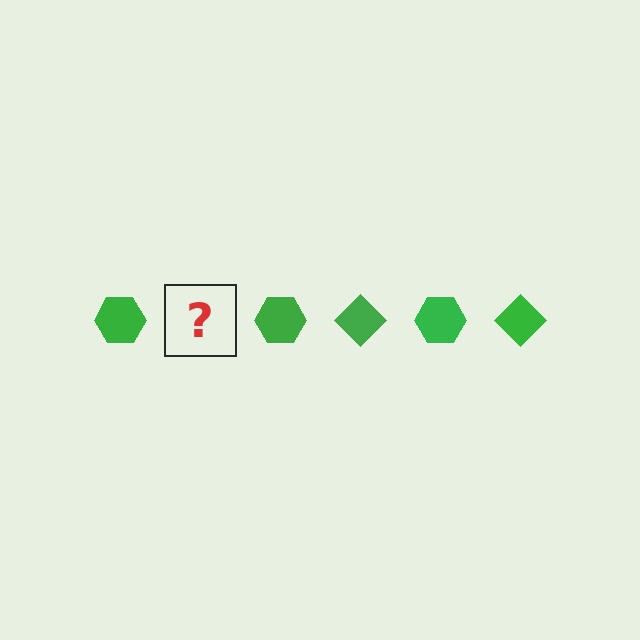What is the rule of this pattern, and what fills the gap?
The rule is that the pattern cycles through hexagon, diamond shapes in green. The gap should be filled with a green diamond.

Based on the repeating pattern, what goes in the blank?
The blank should be a green diamond.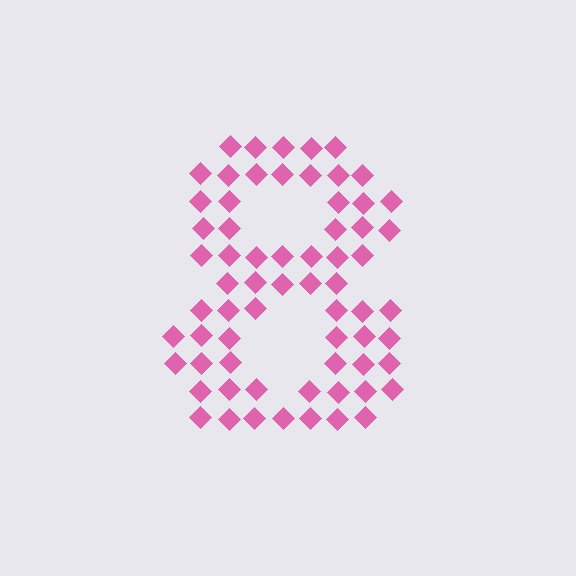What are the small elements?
The small elements are diamonds.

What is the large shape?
The large shape is the digit 8.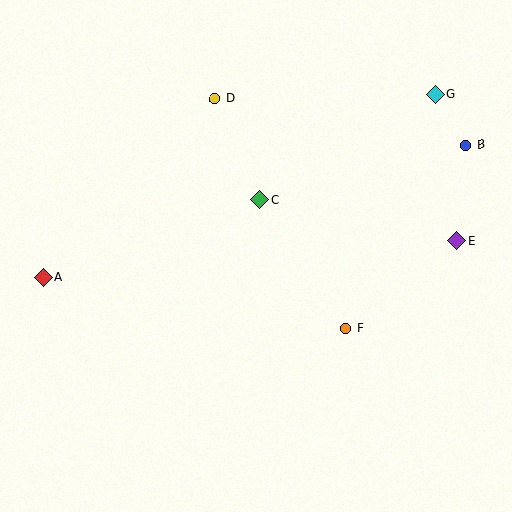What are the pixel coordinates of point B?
Point B is at (465, 145).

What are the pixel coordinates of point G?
Point G is at (435, 94).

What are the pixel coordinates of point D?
Point D is at (215, 99).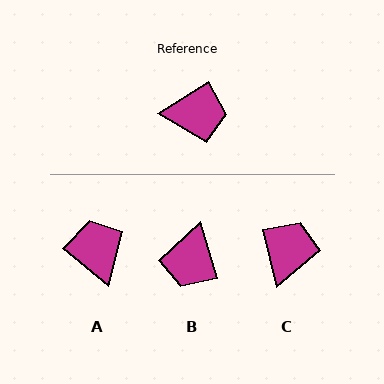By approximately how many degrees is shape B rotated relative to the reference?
Approximately 105 degrees clockwise.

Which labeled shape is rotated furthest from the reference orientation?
A, about 107 degrees away.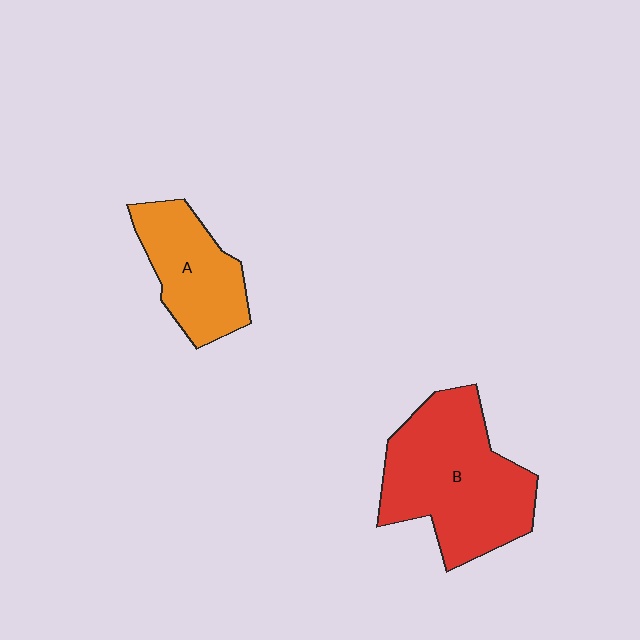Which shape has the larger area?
Shape B (red).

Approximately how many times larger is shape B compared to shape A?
Approximately 1.7 times.